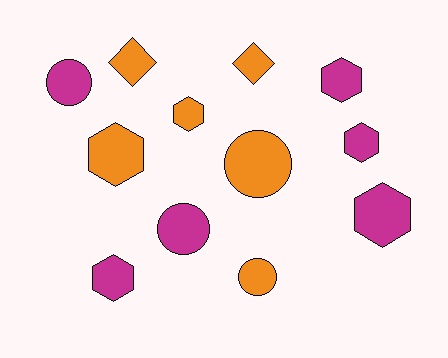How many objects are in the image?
There are 12 objects.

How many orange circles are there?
There are 2 orange circles.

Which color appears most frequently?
Magenta, with 6 objects.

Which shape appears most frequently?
Hexagon, with 6 objects.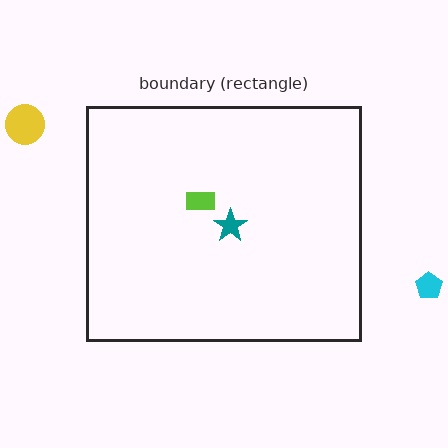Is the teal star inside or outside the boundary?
Inside.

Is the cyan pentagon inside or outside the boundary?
Outside.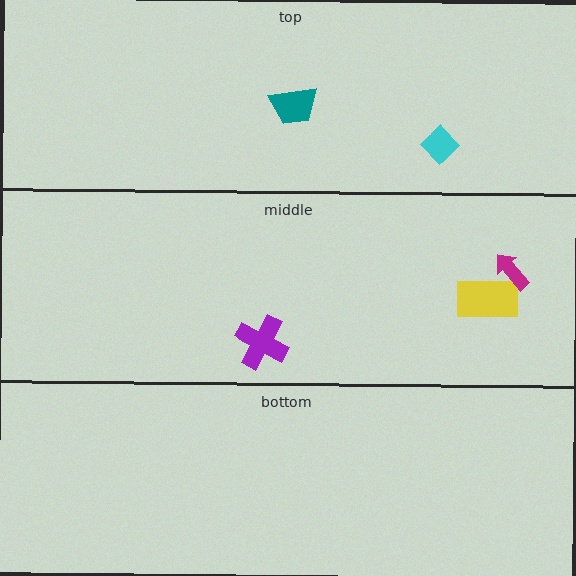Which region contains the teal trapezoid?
The top region.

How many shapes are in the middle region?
3.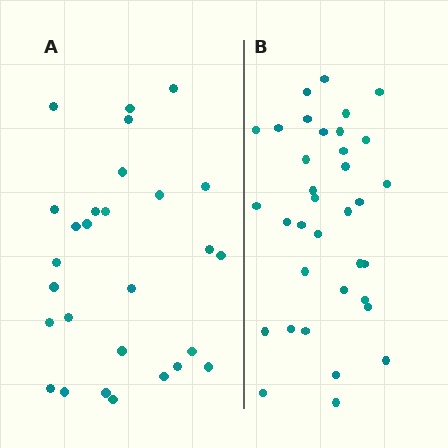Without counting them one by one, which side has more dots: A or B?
Region B (the right region) has more dots.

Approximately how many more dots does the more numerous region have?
Region B has roughly 8 or so more dots than region A.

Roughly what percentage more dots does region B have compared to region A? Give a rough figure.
About 25% more.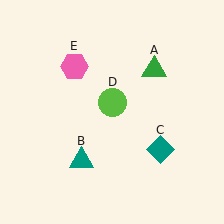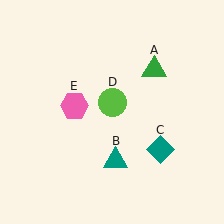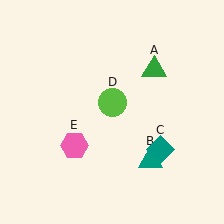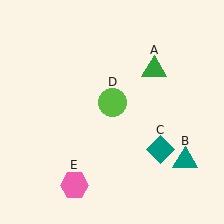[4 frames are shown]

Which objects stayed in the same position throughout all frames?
Green triangle (object A) and teal diamond (object C) and lime circle (object D) remained stationary.